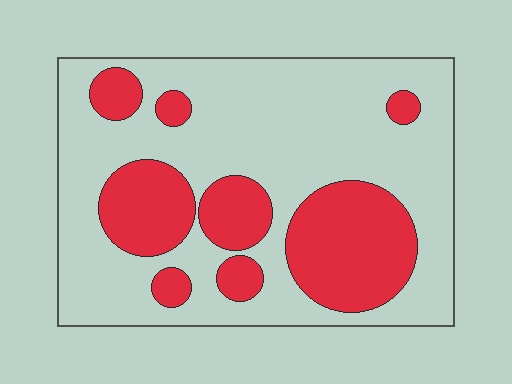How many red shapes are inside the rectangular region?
8.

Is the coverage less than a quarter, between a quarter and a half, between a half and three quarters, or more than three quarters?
Between a quarter and a half.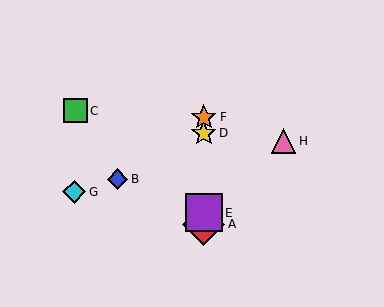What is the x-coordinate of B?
Object B is at x≈117.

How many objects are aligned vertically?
4 objects (A, D, E, F) are aligned vertically.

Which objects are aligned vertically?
Objects A, D, E, F are aligned vertically.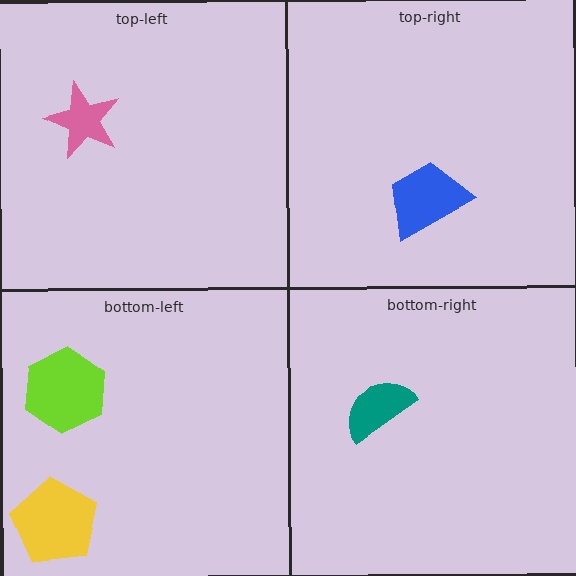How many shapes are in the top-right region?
1.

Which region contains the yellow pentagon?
The bottom-left region.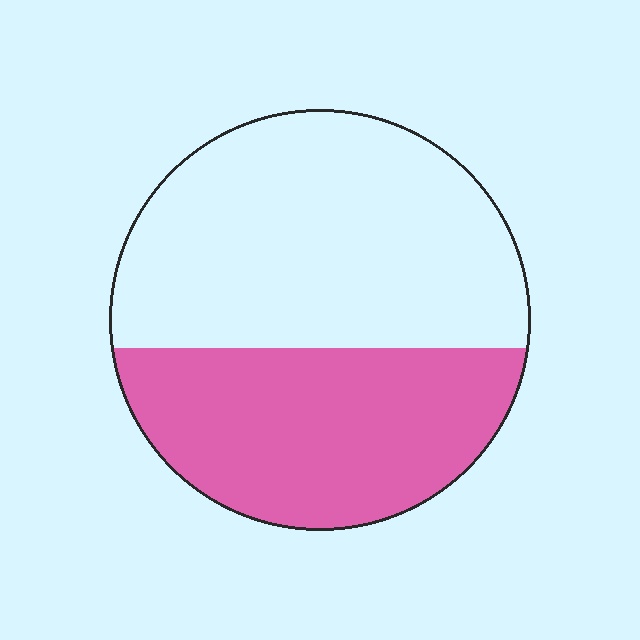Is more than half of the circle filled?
No.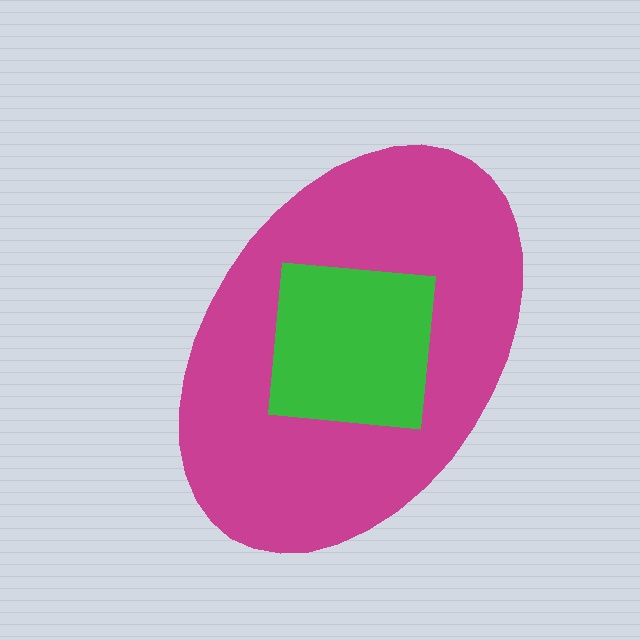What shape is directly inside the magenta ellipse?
The green square.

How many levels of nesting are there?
2.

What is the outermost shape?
The magenta ellipse.